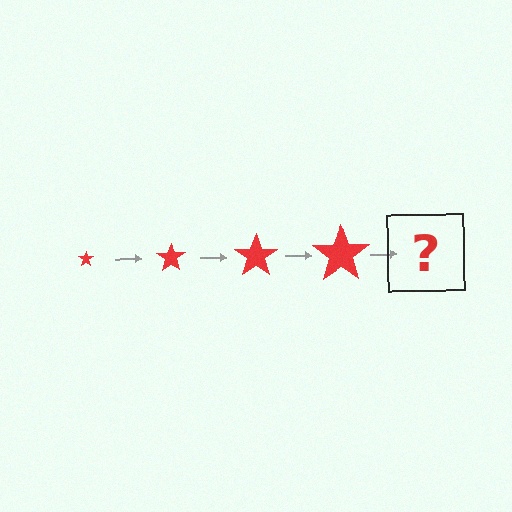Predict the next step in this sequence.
The next step is a red star, larger than the previous one.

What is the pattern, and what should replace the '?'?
The pattern is that the star gets progressively larger each step. The '?' should be a red star, larger than the previous one.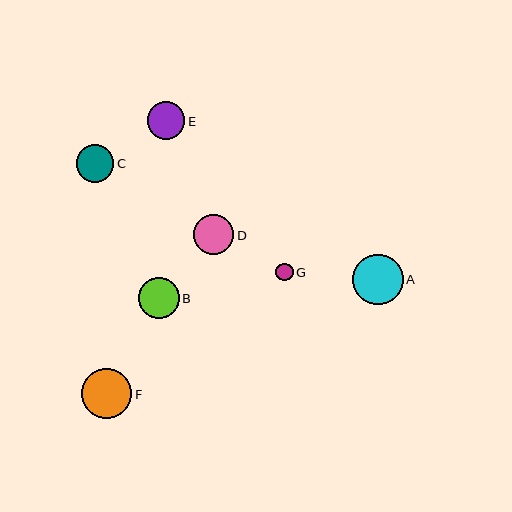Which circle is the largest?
Circle A is the largest with a size of approximately 50 pixels.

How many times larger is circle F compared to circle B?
Circle F is approximately 1.2 times the size of circle B.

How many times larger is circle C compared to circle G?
Circle C is approximately 2.2 times the size of circle G.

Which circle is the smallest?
Circle G is the smallest with a size of approximately 17 pixels.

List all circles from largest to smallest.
From largest to smallest: A, F, B, D, E, C, G.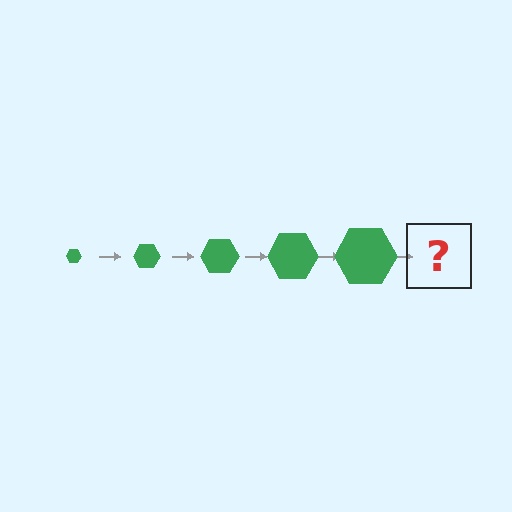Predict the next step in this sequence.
The next step is a green hexagon, larger than the previous one.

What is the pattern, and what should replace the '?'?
The pattern is that the hexagon gets progressively larger each step. The '?' should be a green hexagon, larger than the previous one.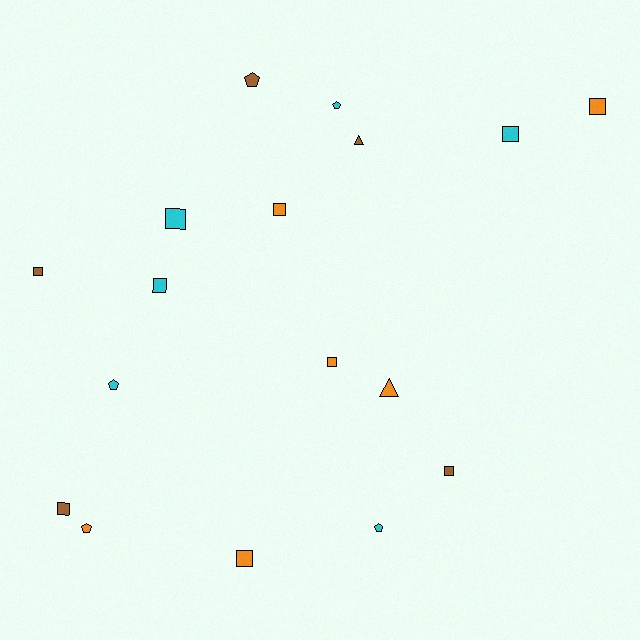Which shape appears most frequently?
Square, with 10 objects.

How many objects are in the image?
There are 17 objects.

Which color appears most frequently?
Cyan, with 6 objects.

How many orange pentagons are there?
There is 1 orange pentagon.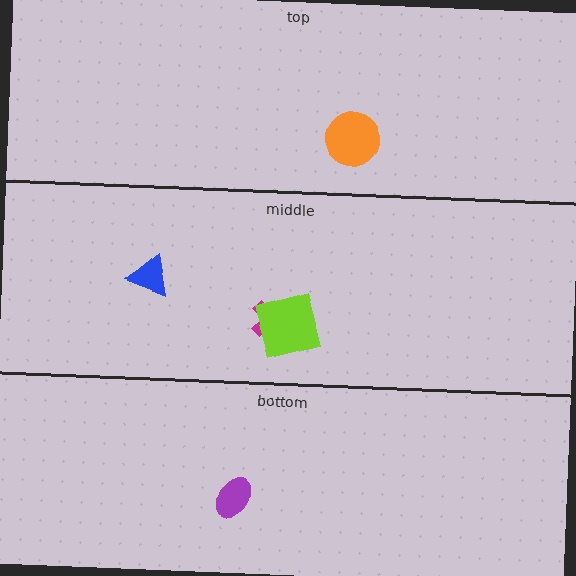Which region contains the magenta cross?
The middle region.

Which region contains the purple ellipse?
The bottom region.